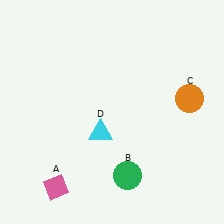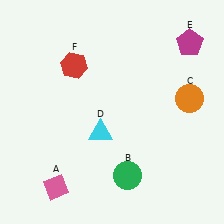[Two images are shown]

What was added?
A magenta pentagon (E), a red hexagon (F) were added in Image 2.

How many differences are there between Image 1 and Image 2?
There are 2 differences between the two images.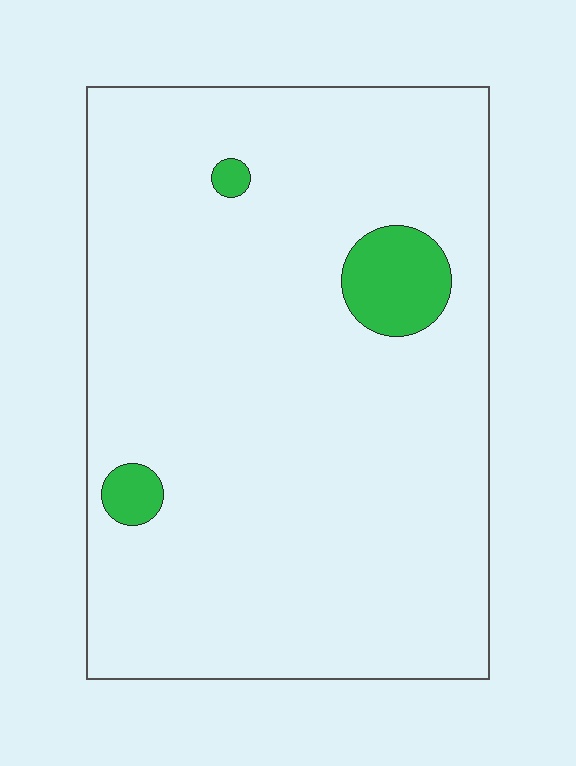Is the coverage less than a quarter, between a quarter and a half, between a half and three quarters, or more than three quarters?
Less than a quarter.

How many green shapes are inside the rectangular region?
3.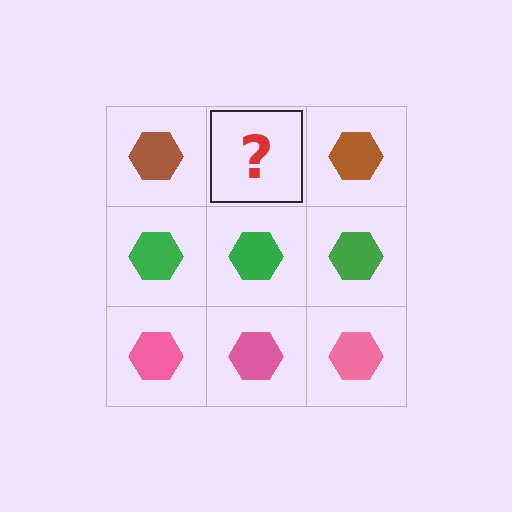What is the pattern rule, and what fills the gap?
The rule is that each row has a consistent color. The gap should be filled with a brown hexagon.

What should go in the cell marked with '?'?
The missing cell should contain a brown hexagon.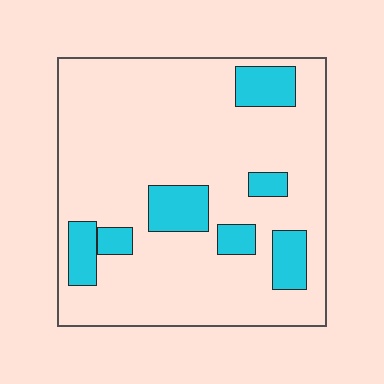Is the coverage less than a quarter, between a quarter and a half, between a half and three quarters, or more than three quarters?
Less than a quarter.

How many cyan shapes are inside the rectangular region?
7.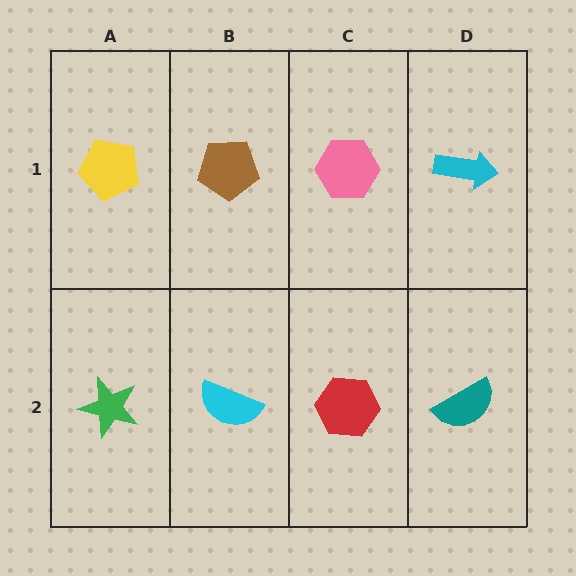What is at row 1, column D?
A cyan arrow.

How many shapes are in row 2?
4 shapes.